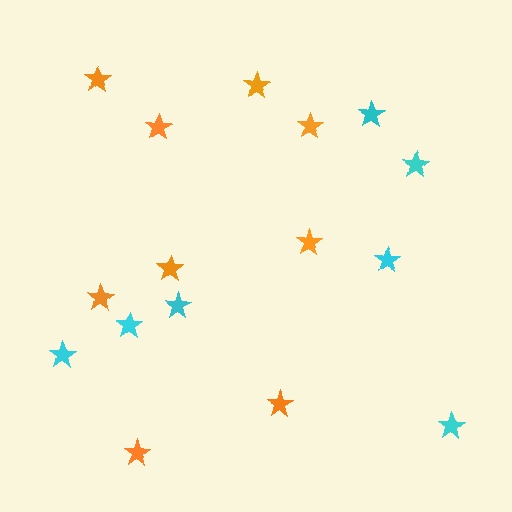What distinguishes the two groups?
There are 2 groups: one group of orange stars (9) and one group of cyan stars (7).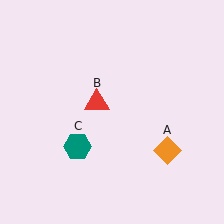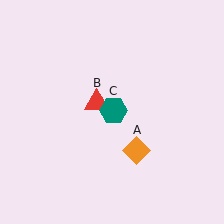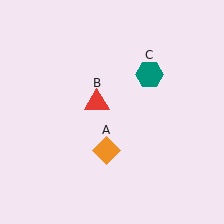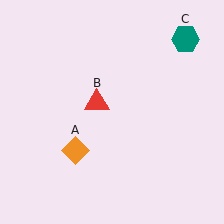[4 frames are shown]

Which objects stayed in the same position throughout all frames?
Red triangle (object B) remained stationary.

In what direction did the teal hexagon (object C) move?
The teal hexagon (object C) moved up and to the right.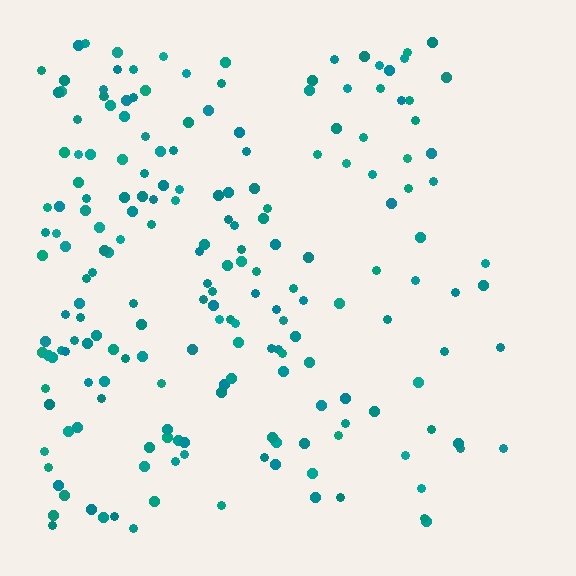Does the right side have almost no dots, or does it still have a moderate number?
Still a moderate number, just noticeably fewer than the left.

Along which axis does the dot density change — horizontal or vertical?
Horizontal.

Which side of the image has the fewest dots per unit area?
The right.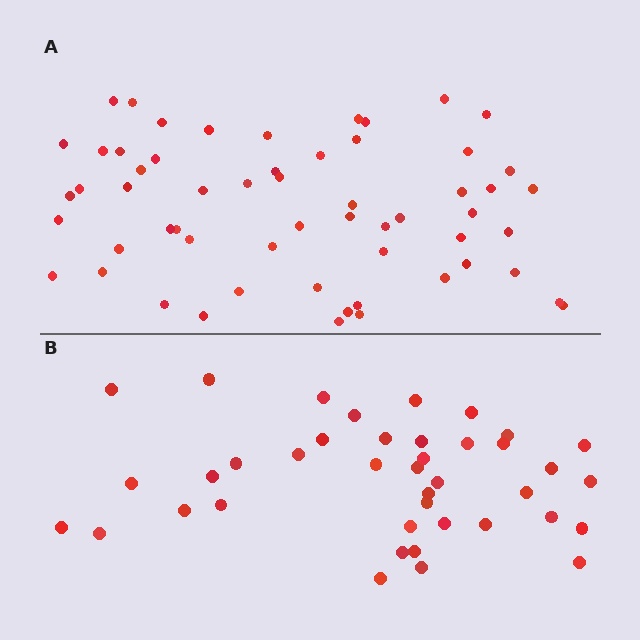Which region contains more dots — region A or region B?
Region A (the top region) has more dots.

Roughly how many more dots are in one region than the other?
Region A has approximately 20 more dots than region B.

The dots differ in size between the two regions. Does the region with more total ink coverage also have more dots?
No. Region B has more total ink coverage because its dots are larger, but region A actually contains more individual dots. Total area can be misleading — the number of items is what matters here.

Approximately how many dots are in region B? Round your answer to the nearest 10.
About 40 dots.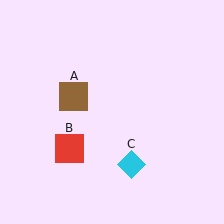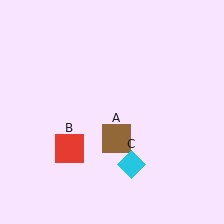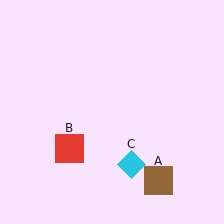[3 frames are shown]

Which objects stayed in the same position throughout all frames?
Red square (object B) and cyan diamond (object C) remained stationary.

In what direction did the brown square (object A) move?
The brown square (object A) moved down and to the right.